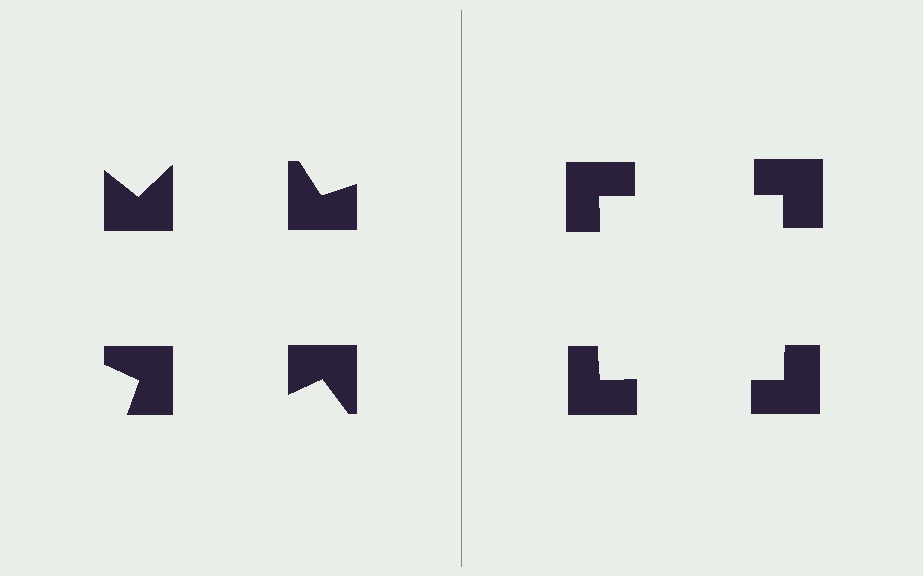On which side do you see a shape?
An illusory square appears on the right side. On the left side the wedge cuts are rotated, so no coherent shape forms.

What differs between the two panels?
The notched squares are positioned identically on both sides; only the wedge orientations differ. On the right they align to a square; on the left they are misaligned.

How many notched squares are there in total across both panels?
8 — 4 on each side.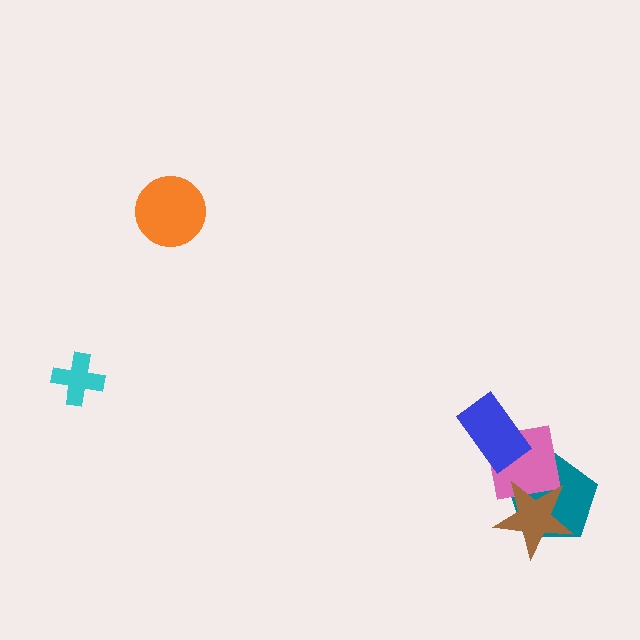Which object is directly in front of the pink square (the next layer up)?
The brown star is directly in front of the pink square.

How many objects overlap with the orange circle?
0 objects overlap with the orange circle.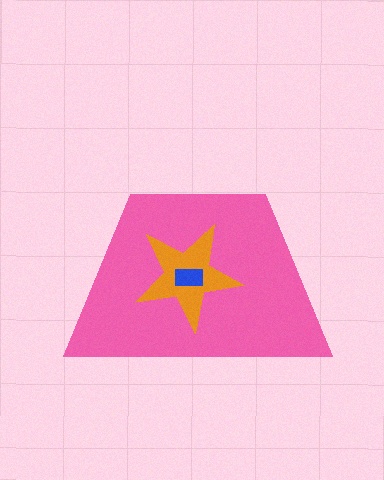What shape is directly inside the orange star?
The blue rectangle.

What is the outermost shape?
The pink trapezoid.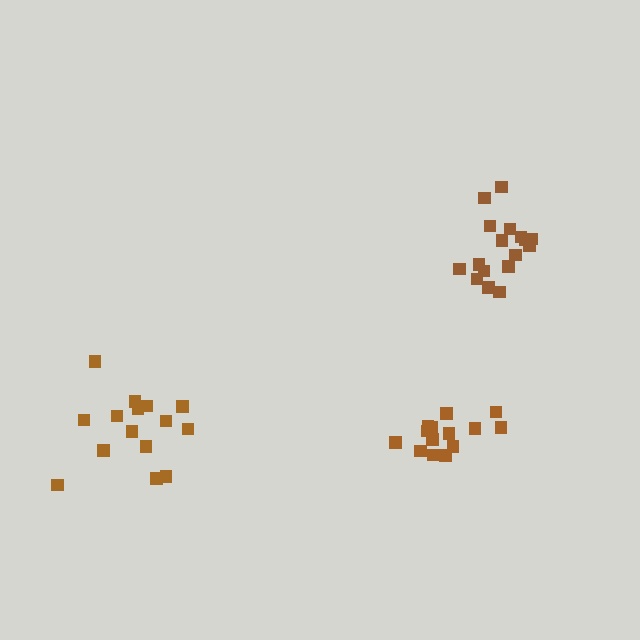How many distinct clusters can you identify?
There are 3 distinct clusters.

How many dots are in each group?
Group 1: 15 dots, Group 2: 14 dots, Group 3: 17 dots (46 total).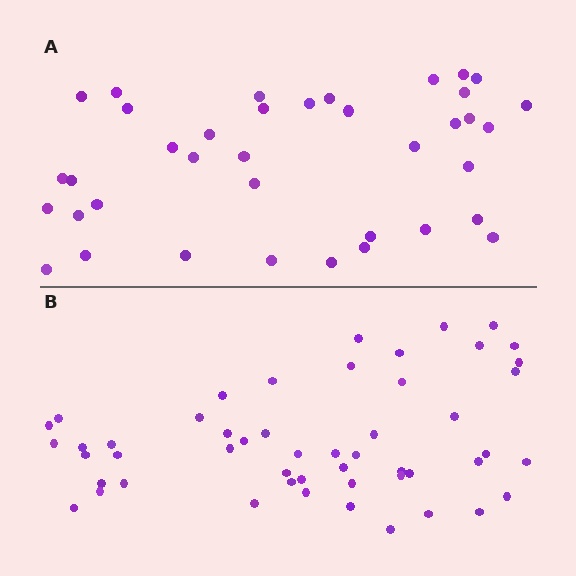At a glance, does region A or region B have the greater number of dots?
Region B (the bottom region) has more dots.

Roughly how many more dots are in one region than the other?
Region B has approximately 15 more dots than region A.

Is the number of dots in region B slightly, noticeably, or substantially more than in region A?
Region B has noticeably more, but not dramatically so. The ratio is roughly 1.3 to 1.